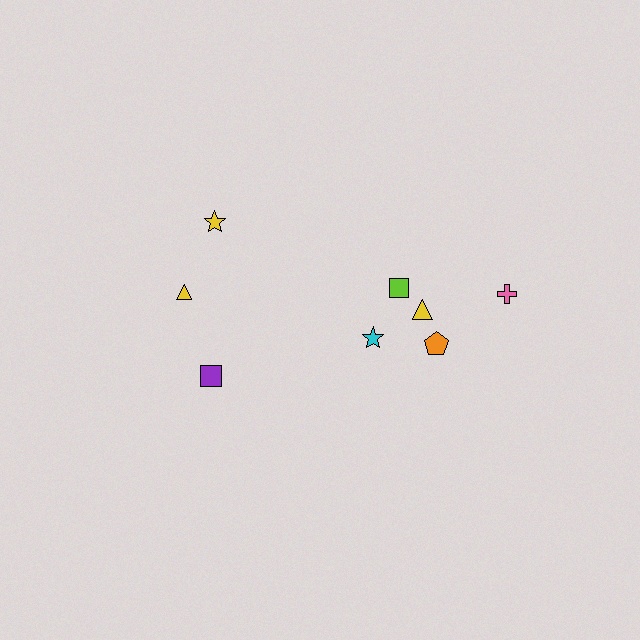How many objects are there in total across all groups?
There are 8 objects.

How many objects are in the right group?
There are 5 objects.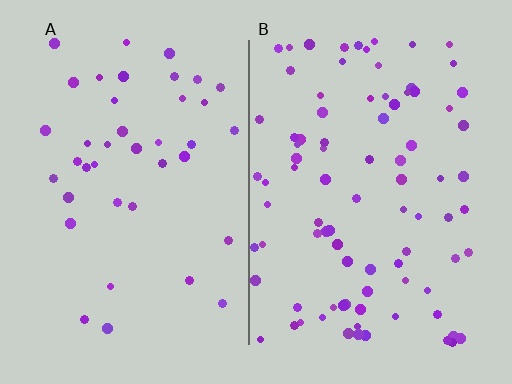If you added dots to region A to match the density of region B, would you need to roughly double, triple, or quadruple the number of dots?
Approximately double.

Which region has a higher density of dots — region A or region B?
B (the right).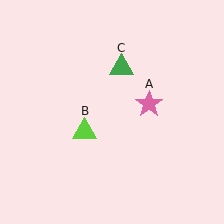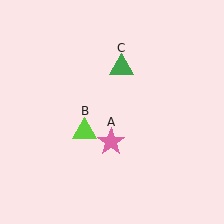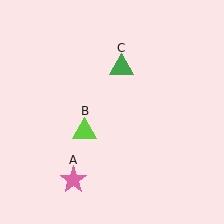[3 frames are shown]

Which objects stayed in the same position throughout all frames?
Lime triangle (object B) and green triangle (object C) remained stationary.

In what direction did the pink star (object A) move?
The pink star (object A) moved down and to the left.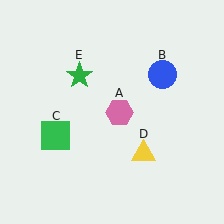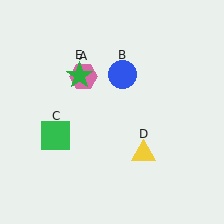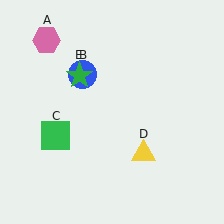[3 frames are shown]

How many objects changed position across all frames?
2 objects changed position: pink hexagon (object A), blue circle (object B).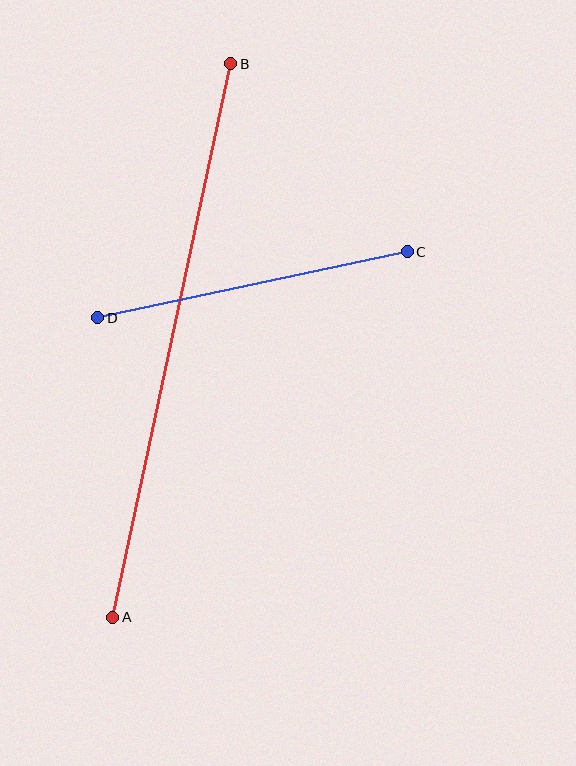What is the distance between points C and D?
The distance is approximately 316 pixels.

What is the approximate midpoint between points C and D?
The midpoint is at approximately (253, 285) pixels.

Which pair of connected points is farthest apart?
Points A and B are farthest apart.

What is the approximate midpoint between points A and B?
The midpoint is at approximately (172, 340) pixels.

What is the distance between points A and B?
The distance is approximately 566 pixels.